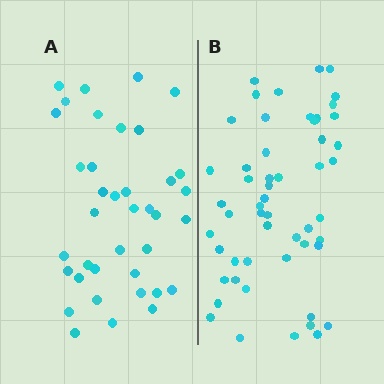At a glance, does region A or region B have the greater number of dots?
Region B (the right region) has more dots.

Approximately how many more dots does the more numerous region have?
Region B has approximately 15 more dots than region A.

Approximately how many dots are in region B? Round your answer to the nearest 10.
About 50 dots. (The exact count is 53, which rounds to 50.)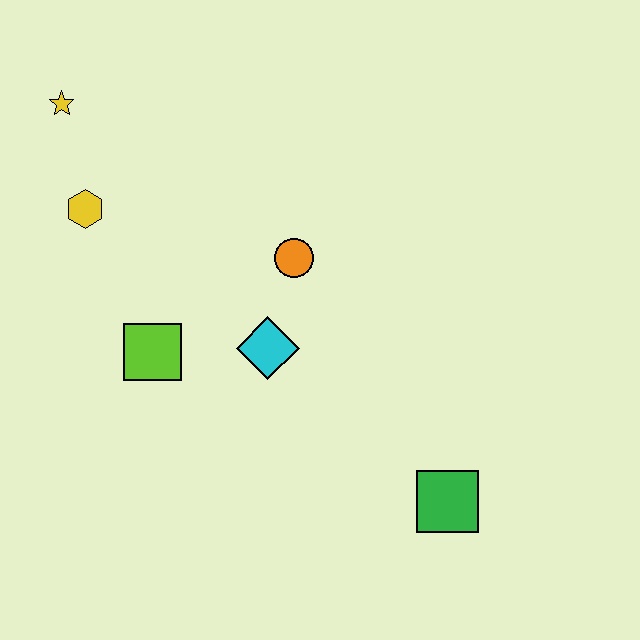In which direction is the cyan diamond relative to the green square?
The cyan diamond is to the left of the green square.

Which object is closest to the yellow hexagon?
The yellow star is closest to the yellow hexagon.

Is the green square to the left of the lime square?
No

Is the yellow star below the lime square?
No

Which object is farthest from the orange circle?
The green square is farthest from the orange circle.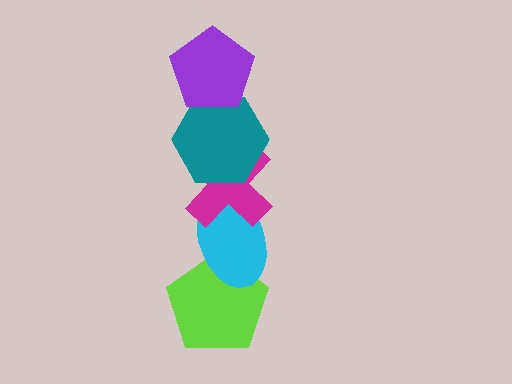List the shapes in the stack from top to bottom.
From top to bottom: the purple pentagon, the teal hexagon, the magenta cross, the cyan ellipse, the lime pentagon.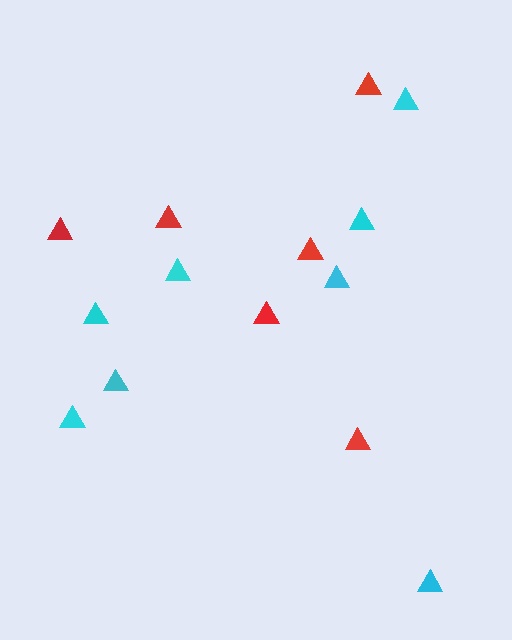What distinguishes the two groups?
There are 2 groups: one group of red triangles (6) and one group of cyan triangles (8).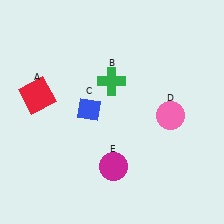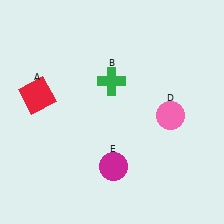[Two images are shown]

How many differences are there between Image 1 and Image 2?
There is 1 difference between the two images.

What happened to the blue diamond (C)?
The blue diamond (C) was removed in Image 2. It was in the top-left area of Image 1.